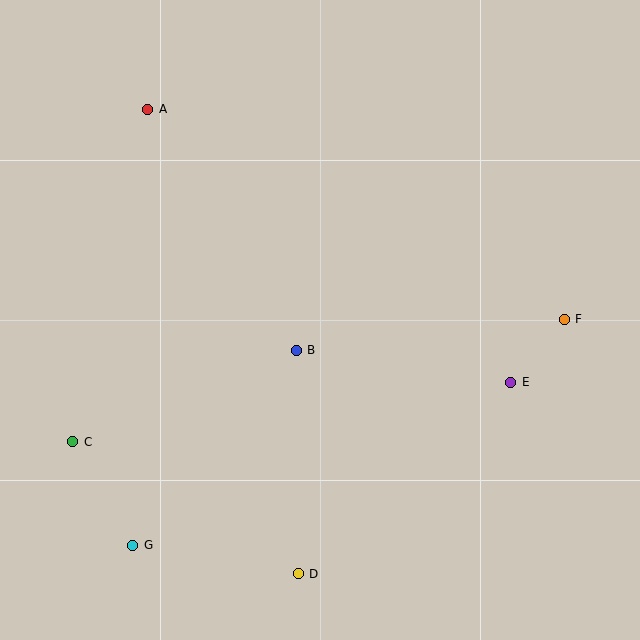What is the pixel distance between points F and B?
The distance between F and B is 269 pixels.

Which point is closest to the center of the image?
Point B at (296, 350) is closest to the center.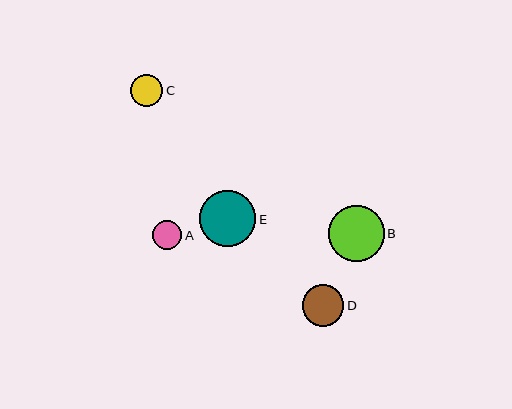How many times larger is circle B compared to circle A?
Circle B is approximately 1.9 times the size of circle A.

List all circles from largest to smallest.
From largest to smallest: E, B, D, C, A.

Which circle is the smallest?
Circle A is the smallest with a size of approximately 29 pixels.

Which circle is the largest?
Circle E is the largest with a size of approximately 56 pixels.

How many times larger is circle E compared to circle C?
Circle E is approximately 1.7 times the size of circle C.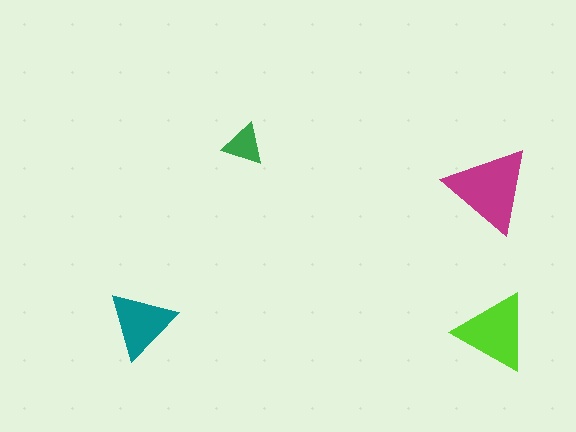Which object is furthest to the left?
The teal triangle is leftmost.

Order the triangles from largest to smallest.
the magenta one, the lime one, the teal one, the green one.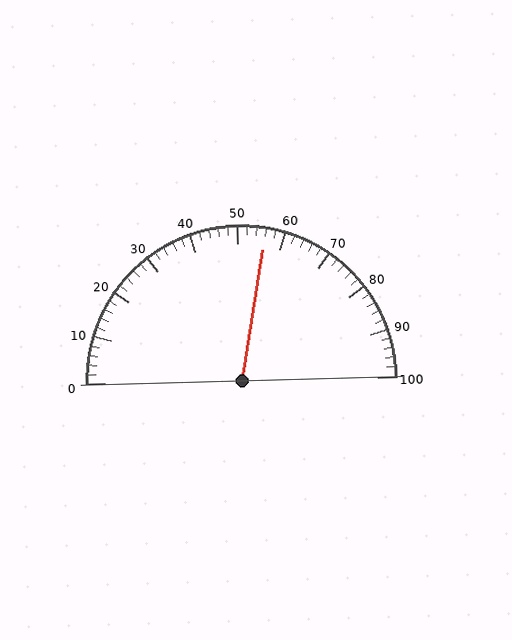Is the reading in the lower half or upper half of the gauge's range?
The reading is in the upper half of the range (0 to 100).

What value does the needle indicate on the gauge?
The needle indicates approximately 56.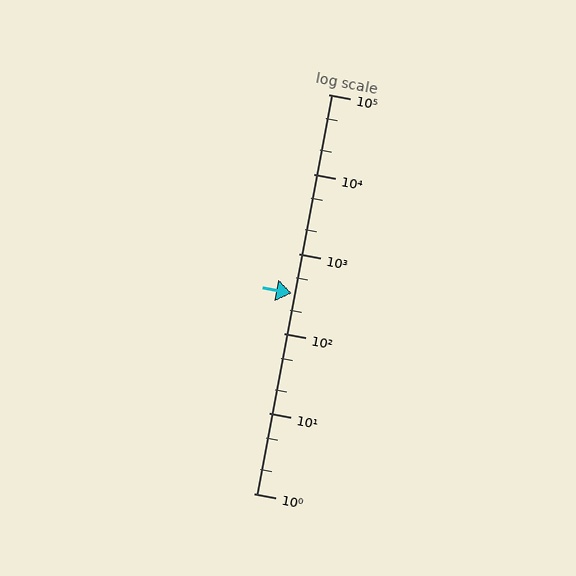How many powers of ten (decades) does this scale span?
The scale spans 5 decades, from 1 to 100000.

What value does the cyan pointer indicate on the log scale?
The pointer indicates approximately 320.